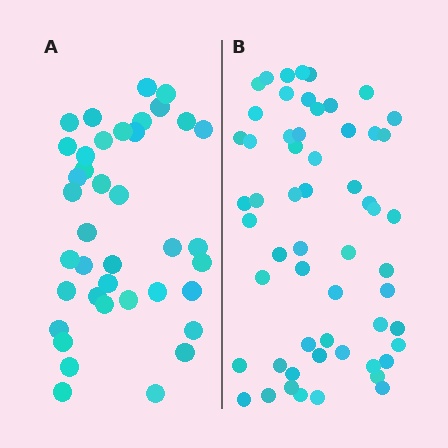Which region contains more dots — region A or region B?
Region B (the right region) has more dots.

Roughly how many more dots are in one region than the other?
Region B has approximately 20 more dots than region A.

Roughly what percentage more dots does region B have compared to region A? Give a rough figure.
About 45% more.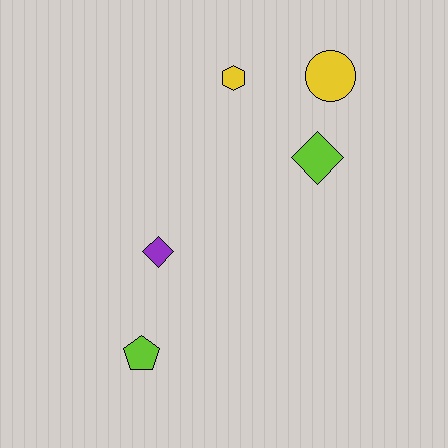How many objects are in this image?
There are 5 objects.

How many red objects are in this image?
There are no red objects.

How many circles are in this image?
There is 1 circle.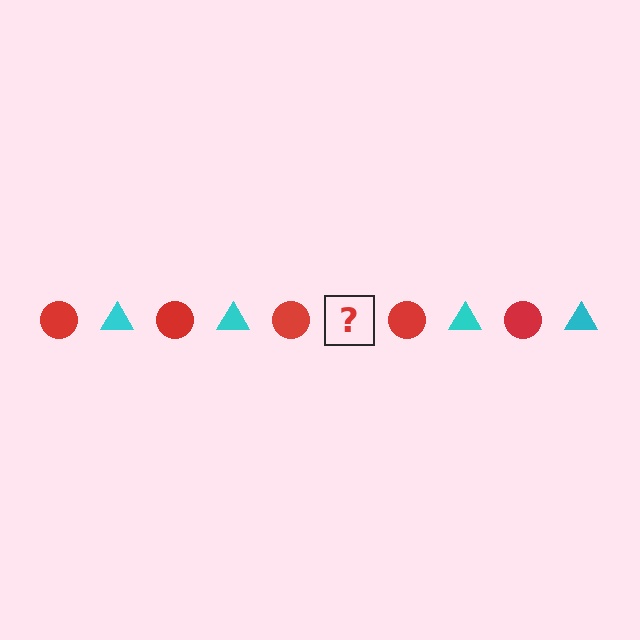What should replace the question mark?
The question mark should be replaced with a cyan triangle.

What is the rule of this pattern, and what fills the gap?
The rule is that the pattern alternates between red circle and cyan triangle. The gap should be filled with a cyan triangle.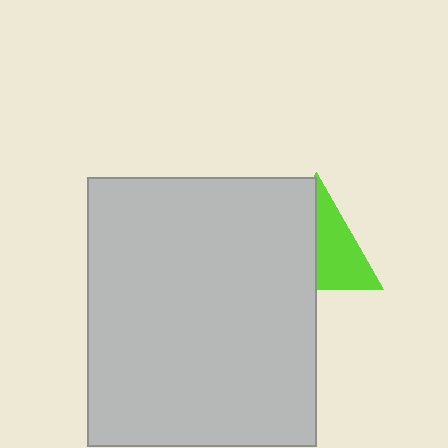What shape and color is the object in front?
The object in front is a light gray rectangle.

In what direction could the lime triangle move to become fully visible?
The lime triangle could move right. That would shift it out from behind the light gray rectangle entirely.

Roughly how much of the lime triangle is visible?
About half of it is visible (roughly 48%).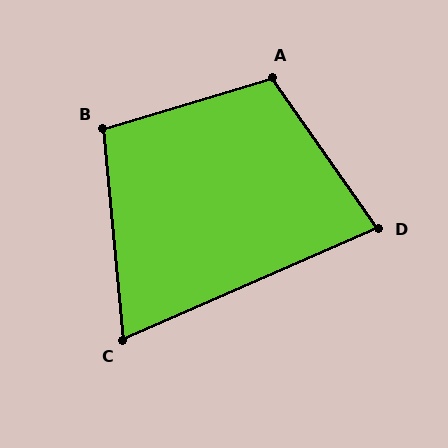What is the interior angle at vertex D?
Approximately 79 degrees (acute).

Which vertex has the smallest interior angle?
C, at approximately 72 degrees.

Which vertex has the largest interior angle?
A, at approximately 108 degrees.